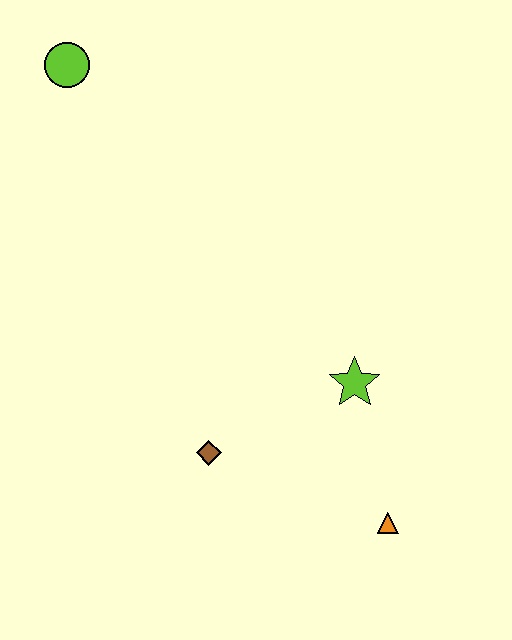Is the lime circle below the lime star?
No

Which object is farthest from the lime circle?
The orange triangle is farthest from the lime circle.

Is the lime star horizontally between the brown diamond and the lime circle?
No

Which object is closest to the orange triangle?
The lime star is closest to the orange triangle.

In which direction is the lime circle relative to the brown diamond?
The lime circle is above the brown diamond.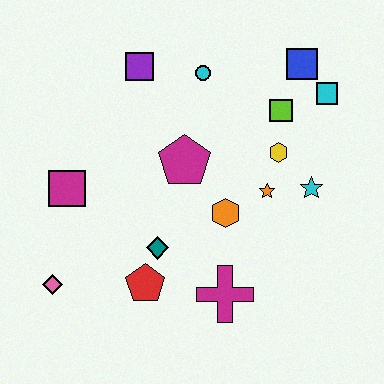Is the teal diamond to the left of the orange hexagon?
Yes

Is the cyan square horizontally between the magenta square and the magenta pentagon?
No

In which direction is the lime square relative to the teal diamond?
The lime square is above the teal diamond.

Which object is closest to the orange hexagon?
The orange star is closest to the orange hexagon.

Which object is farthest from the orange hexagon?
The pink diamond is farthest from the orange hexagon.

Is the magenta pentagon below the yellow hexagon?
Yes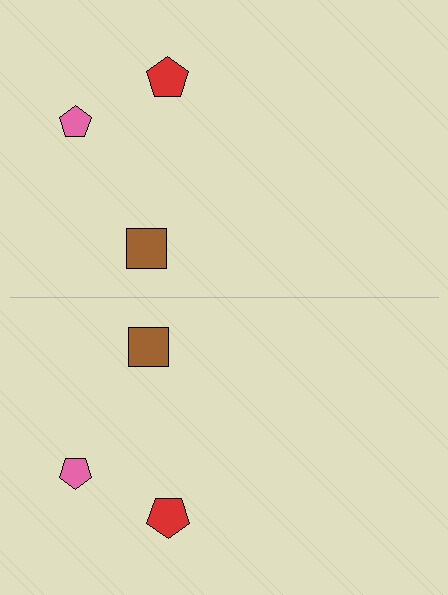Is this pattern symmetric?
Yes, this pattern has bilateral (reflection) symmetry.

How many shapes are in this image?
There are 6 shapes in this image.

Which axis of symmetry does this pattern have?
The pattern has a horizontal axis of symmetry running through the center of the image.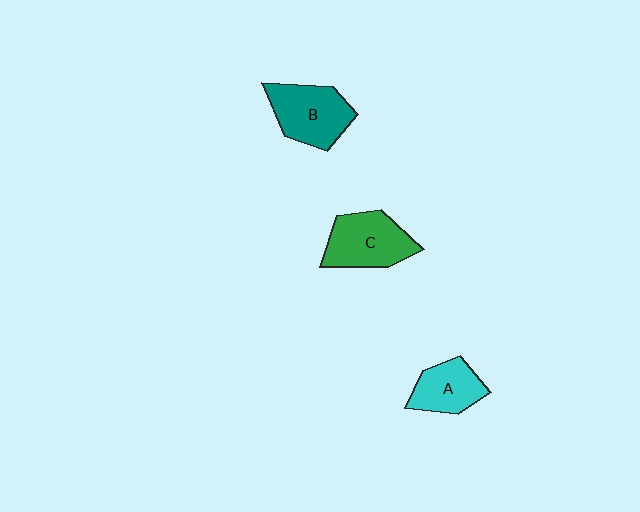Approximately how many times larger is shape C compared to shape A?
Approximately 1.3 times.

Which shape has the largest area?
Shape B (teal).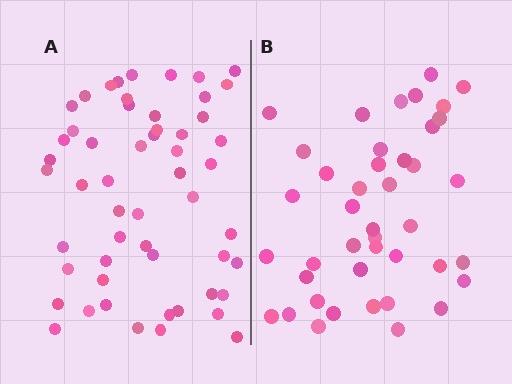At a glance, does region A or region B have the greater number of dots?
Region A (the left region) has more dots.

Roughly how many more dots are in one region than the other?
Region A has roughly 12 or so more dots than region B.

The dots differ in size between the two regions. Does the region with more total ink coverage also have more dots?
No. Region B has more total ink coverage because its dots are larger, but region A actually contains more individual dots. Total area can be misleading — the number of items is what matters here.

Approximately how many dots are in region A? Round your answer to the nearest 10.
About 50 dots. (The exact count is 54, which rounds to 50.)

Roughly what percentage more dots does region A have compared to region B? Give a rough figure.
About 30% more.